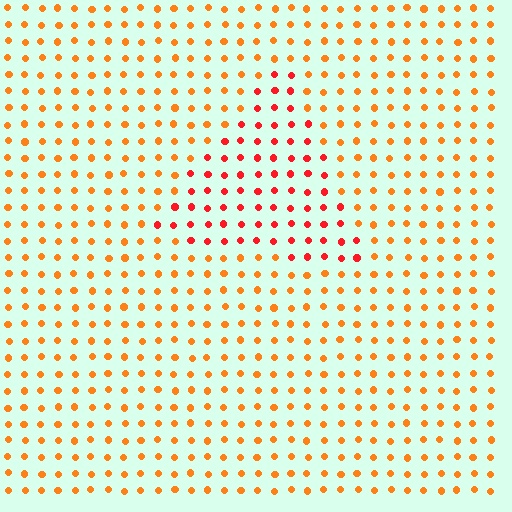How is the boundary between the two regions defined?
The boundary is defined purely by a slight shift in hue (about 30 degrees). Spacing, size, and orientation are identical on both sides.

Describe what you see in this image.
The image is filled with small orange elements in a uniform arrangement. A triangle-shaped region is visible where the elements are tinted to a slightly different hue, forming a subtle color boundary.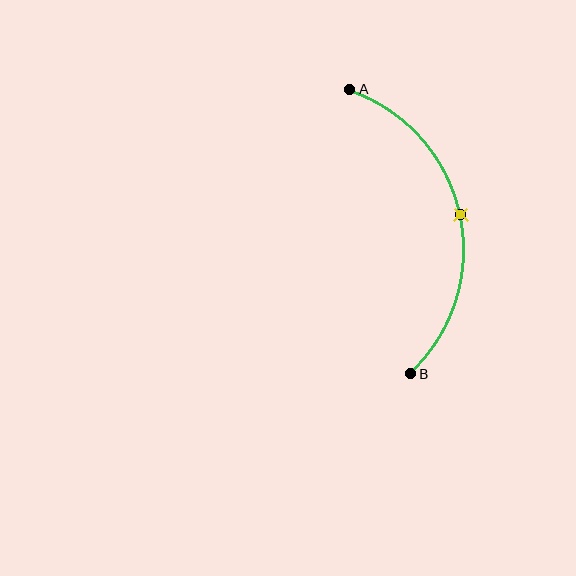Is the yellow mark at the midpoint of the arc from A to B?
Yes. The yellow mark lies on the arc at equal arc-length from both A and B — it is the arc midpoint.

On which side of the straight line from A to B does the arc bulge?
The arc bulges to the right of the straight line connecting A and B.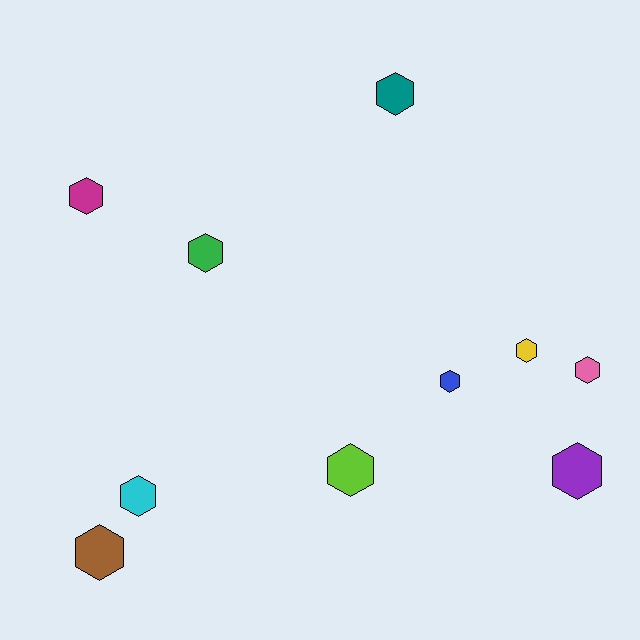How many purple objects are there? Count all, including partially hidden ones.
There is 1 purple object.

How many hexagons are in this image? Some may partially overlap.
There are 10 hexagons.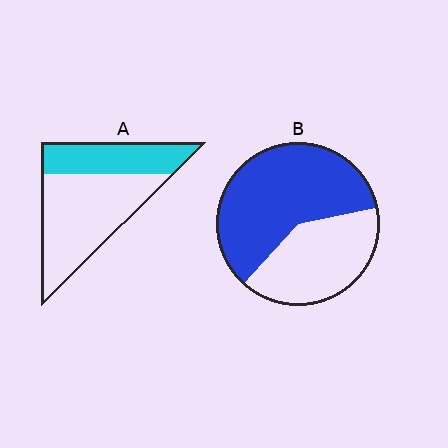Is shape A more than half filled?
No.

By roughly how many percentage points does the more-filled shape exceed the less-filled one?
By roughly 25 percentage points (B over A).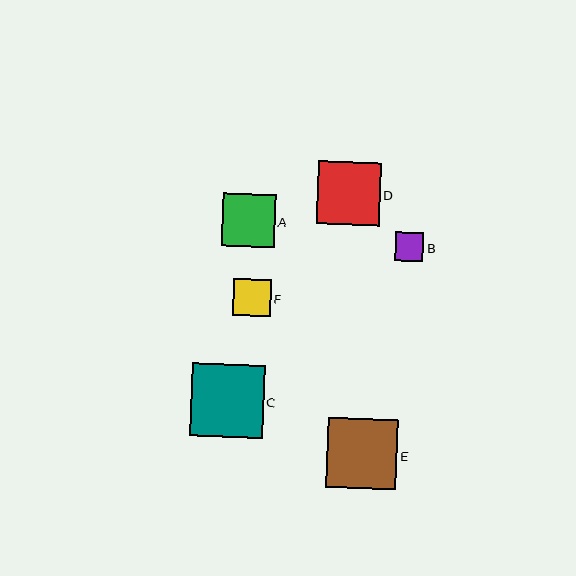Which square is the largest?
Square C is the largest with a size of approximately 73 pixels.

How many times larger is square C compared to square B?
Square C is approximately 2.5 times the size of square B.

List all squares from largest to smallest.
From largest to smallest: C, E, D, A, F, B.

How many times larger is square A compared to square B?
Square A is approximately 1.8 times the size of square B.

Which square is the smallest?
Square B is the smallest with a size of approximately 29 pixels.